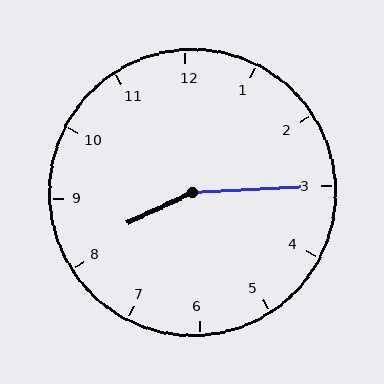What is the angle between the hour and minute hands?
Approximately 158 degrees.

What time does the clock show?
8:15.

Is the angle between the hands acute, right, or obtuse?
It is obtuse.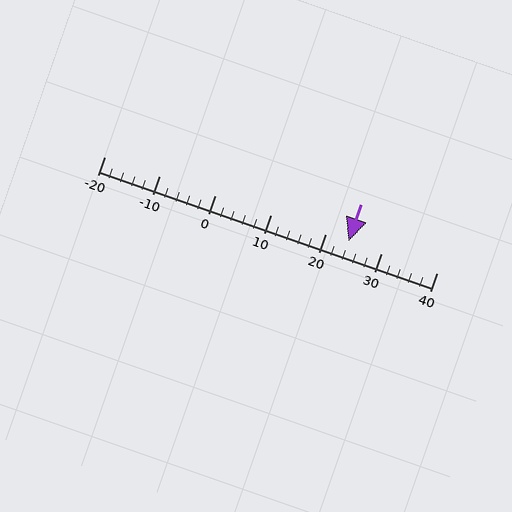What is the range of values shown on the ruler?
The ruler shows values from -20 to 40.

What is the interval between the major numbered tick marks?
The major tick marks are spaced 10 units apart.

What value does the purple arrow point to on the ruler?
The purple arrow points to approximately 24.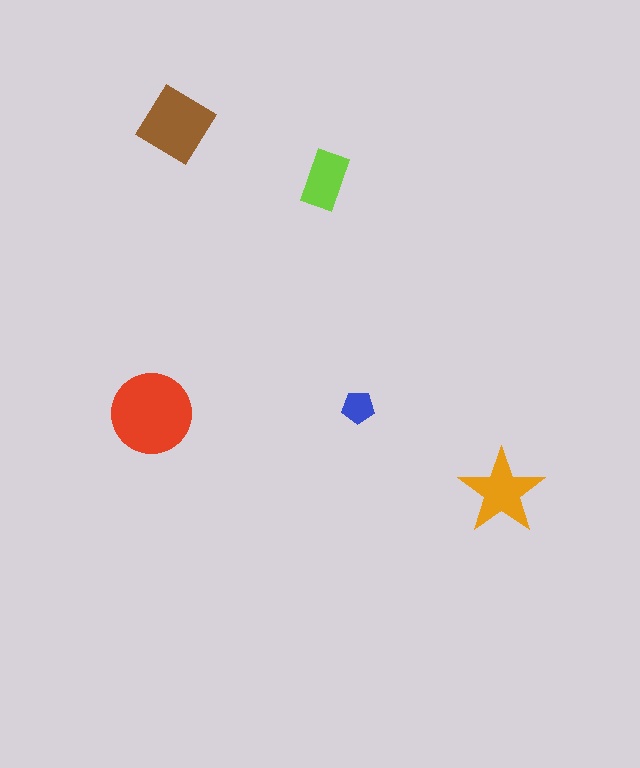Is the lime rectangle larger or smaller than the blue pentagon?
Larger.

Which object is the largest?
The red circle.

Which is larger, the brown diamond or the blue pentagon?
The brown diamond.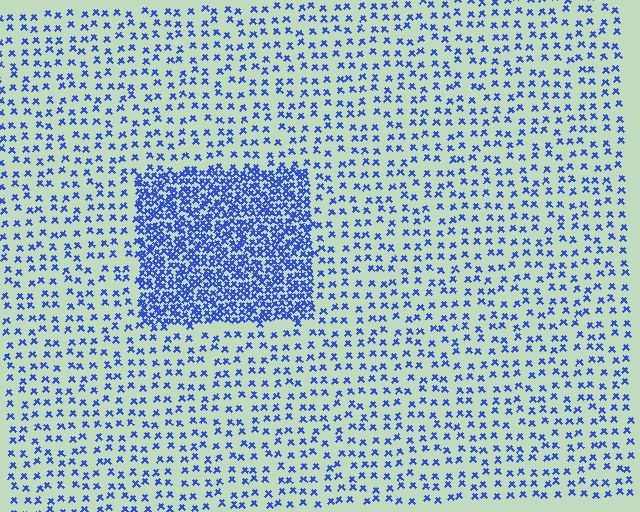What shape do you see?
I see a rectangle.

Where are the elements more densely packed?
The elements are more densely packed inside the rectangle boundary.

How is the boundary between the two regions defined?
The boundary is defined by a change in element density (approximately 3.0x ratio). All elements are the same color, size, and shape.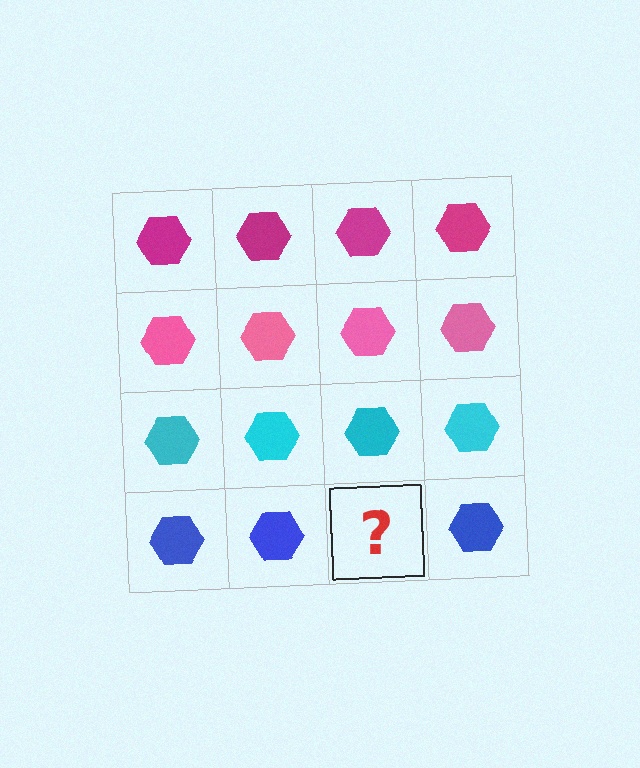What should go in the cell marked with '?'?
The missing cell should contain a blue hexagon.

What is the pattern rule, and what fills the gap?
The rule is that each row has a consistent color. The gap should be filled with a blue hexagon.